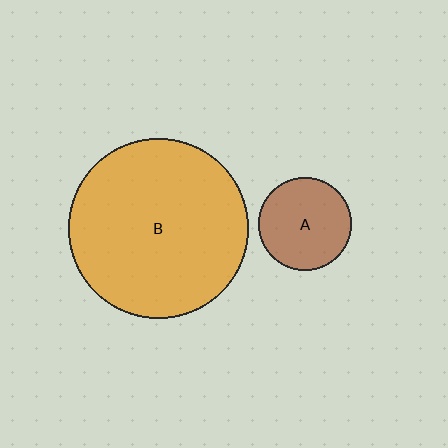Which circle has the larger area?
Circle B (orange).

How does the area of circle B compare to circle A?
Approximately 3.7 times.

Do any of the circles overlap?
No, none of the circles overlap.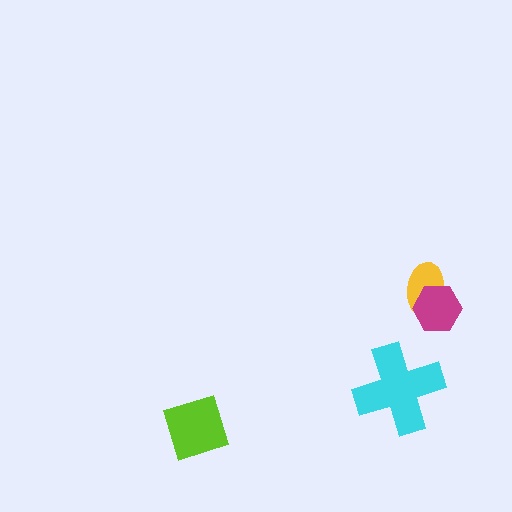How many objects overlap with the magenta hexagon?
1 object overlaps with the magenta hexagon.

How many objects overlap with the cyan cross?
0 objects overlap with the cyan cross.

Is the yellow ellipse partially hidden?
Yes, it is partially covered by another shape.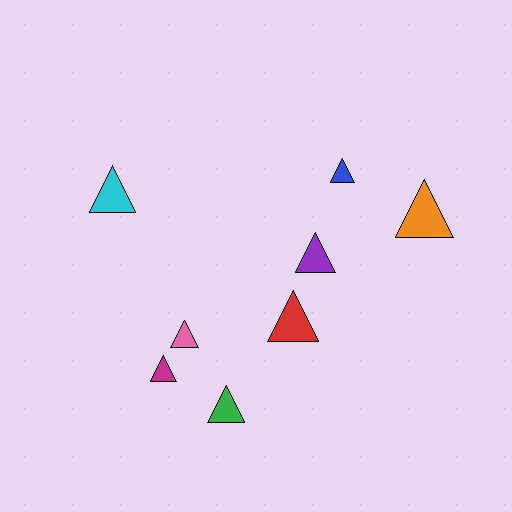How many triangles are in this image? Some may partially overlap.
There are 8 triangles.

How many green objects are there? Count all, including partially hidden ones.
There is 1 green object.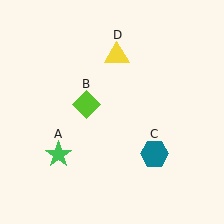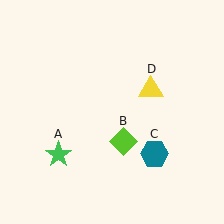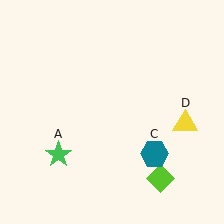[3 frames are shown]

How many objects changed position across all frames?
2 objects changed position: lime diamond (object B), yellow triangle (object D).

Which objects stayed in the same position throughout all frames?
Green star (object A) and teal hexagon (object C) remained stationary.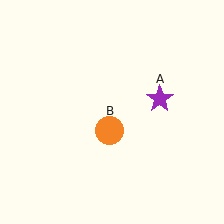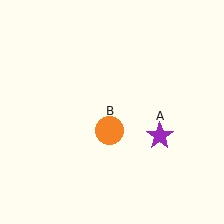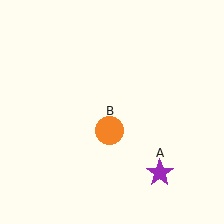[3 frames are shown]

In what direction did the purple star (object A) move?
The purple star (object A) moved down.